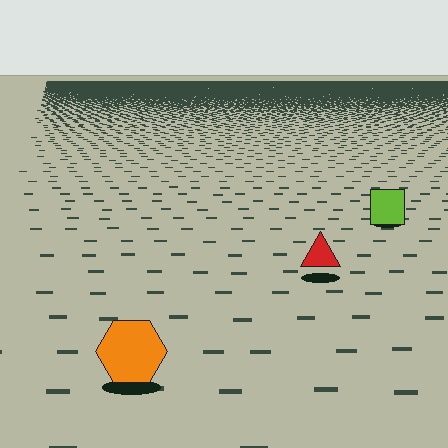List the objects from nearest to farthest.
From nearest to farthest: the orange hexagon, the red triangle, the lime square.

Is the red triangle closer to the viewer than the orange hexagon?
No. The orange hexagon is closer — you can tell from the texture gradient: the ground texture is coarser near it.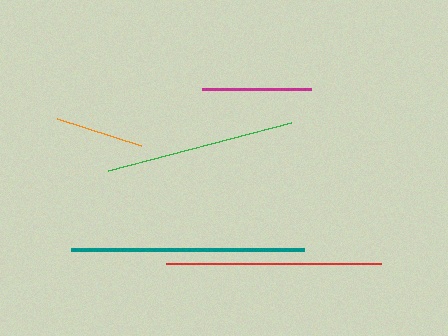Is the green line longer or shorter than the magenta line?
The green line is longer than the magenta line.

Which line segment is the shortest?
The orange line is the shortest at approximately 88 pixels.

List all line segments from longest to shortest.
From longest to shortest: teal, red, green, magenta, orange.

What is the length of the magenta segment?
The magenta segment is approximately 109 pixels long.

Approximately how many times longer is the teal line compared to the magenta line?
The teal line is approximately 2.1 times the length of the magenta line.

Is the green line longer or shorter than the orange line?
The green line is longer than the orange line.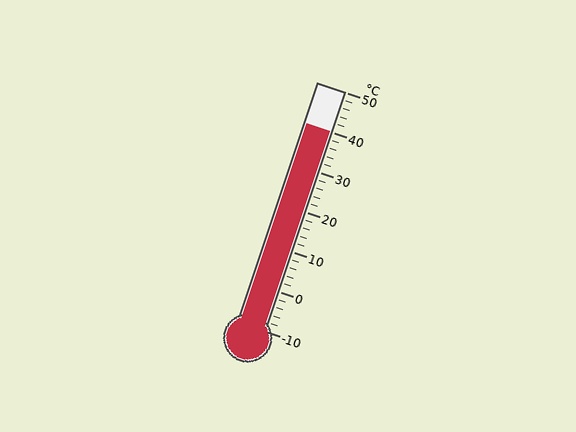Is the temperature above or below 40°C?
The temperature is at 40°C.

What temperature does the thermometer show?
The thermometer shows approximately 40°C.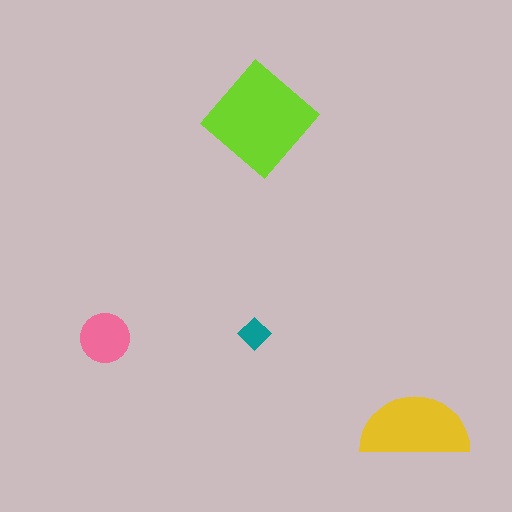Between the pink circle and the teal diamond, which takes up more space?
The pink circle.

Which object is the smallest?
The teal diamond.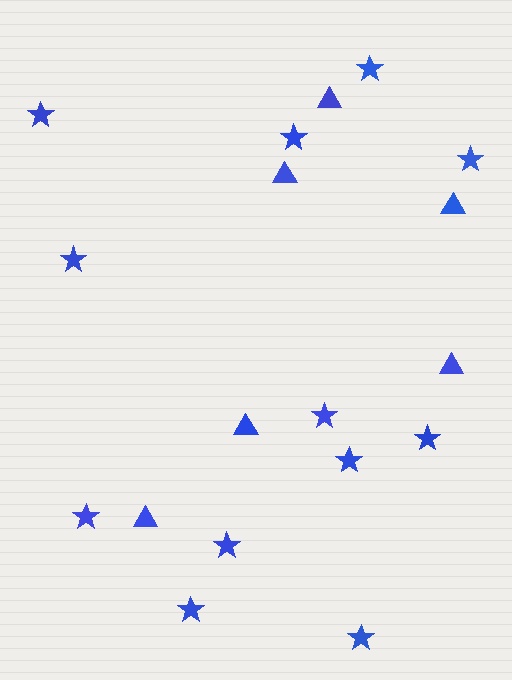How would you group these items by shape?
There are 2 groups: one group of stars (12) and one group of triangles (6).